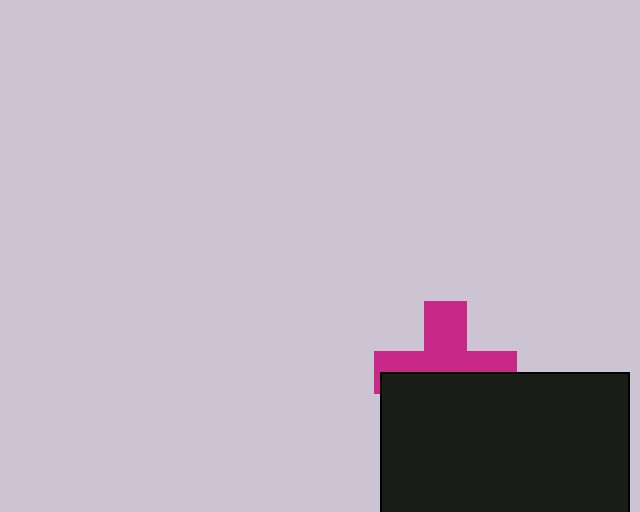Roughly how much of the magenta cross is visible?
About half of it is visible (roughly 50%).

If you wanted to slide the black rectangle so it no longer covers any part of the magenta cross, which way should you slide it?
Slide it down — that is the most direct way to separate the two shapes.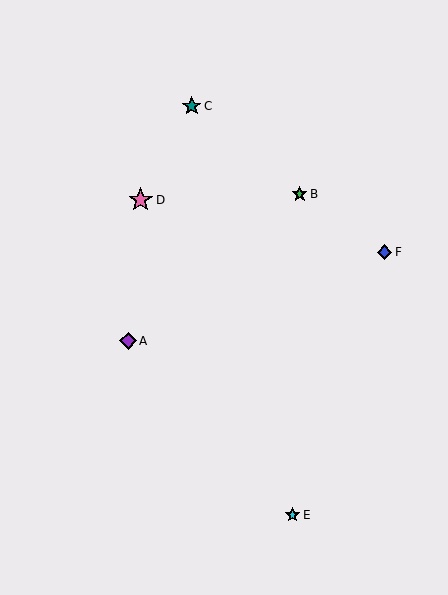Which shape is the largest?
The pink star (labeled D) is the largest.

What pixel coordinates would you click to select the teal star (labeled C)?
Click at (192, 106) to select the teal star C.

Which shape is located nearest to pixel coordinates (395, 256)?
The blue diamond (labeled F) at (385, 252) is nearest to that location.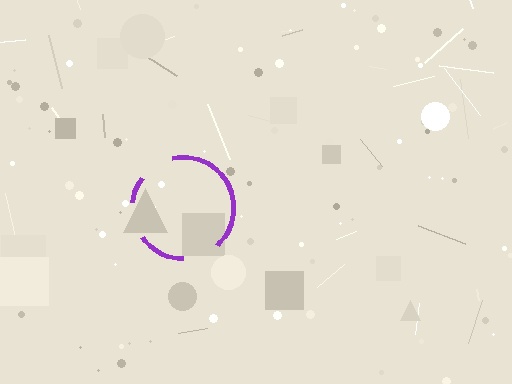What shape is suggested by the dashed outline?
The dashed outline suggests a circle.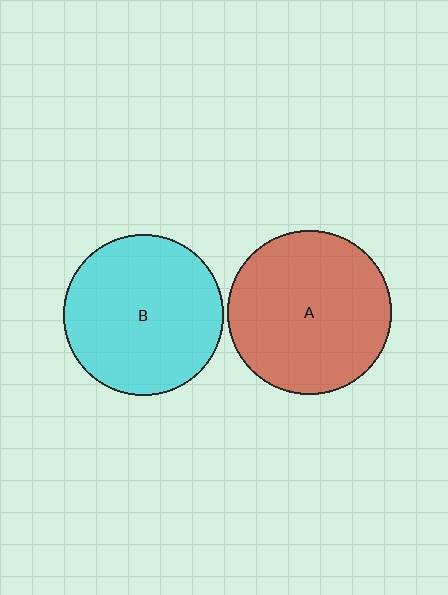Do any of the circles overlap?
No, none of the circles overlap.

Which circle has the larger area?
Circle A (red).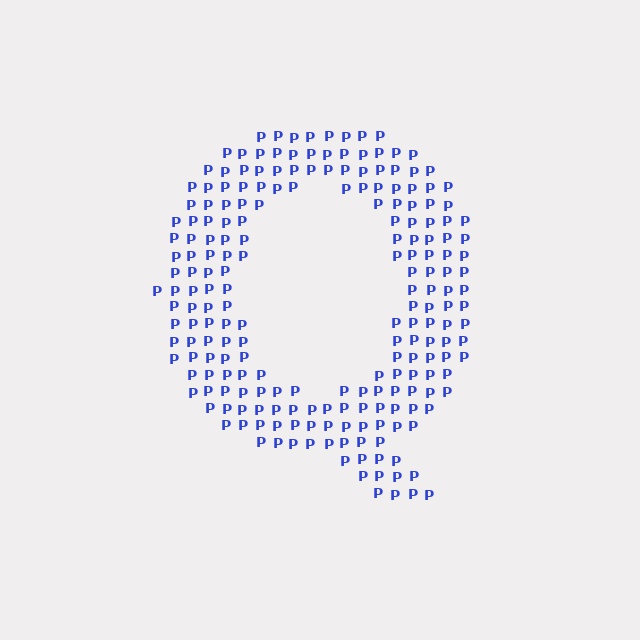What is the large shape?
The large shape is the letter Q.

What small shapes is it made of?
It is made of small letter P's.